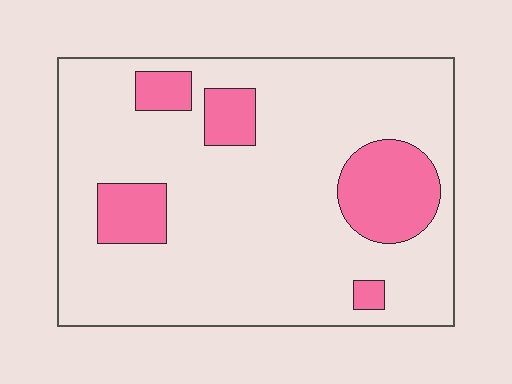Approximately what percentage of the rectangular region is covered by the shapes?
Approximately 20%.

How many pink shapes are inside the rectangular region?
5.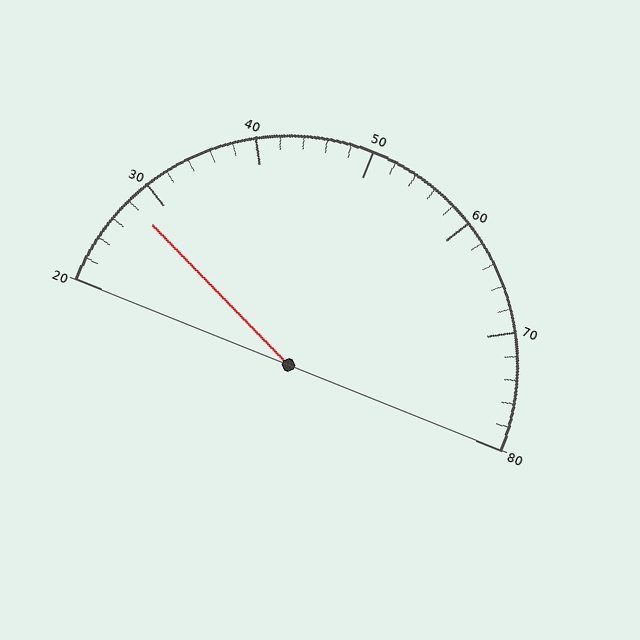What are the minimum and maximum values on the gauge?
The gauge ranges from 20 to 80.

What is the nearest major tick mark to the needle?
The nearest major tick mark is 30.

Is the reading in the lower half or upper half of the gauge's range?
The reading is in the lower half of the range (20 to 80).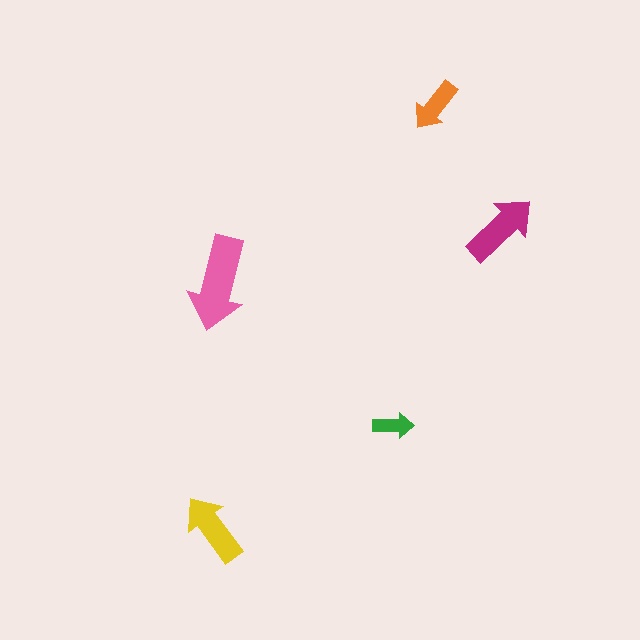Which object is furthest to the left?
The yellow arrow is leftmost.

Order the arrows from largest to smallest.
the pink one, the magenta one, the yellow one, the orange one, the green one.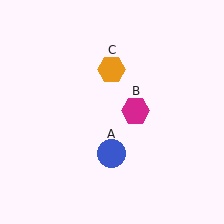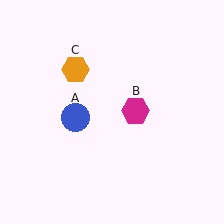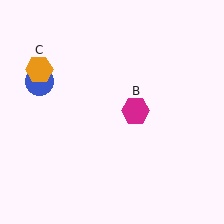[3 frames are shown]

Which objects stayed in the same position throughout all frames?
Magenta hexagon (object B) remained stationary.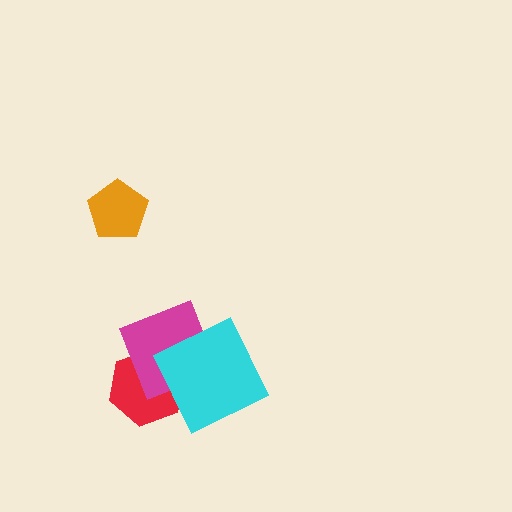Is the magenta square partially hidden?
Yes, it is partially covered by another shape.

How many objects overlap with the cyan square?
2 objects overlap with the cyan square.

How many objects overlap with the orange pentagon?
0 objects overlap with the orange pentagon.